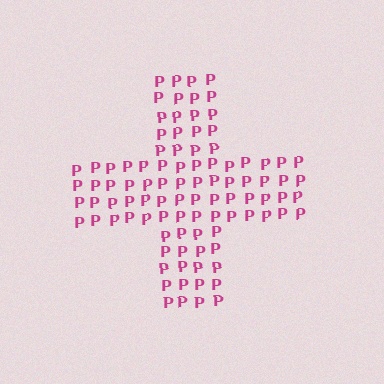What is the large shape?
The large shape is a cross.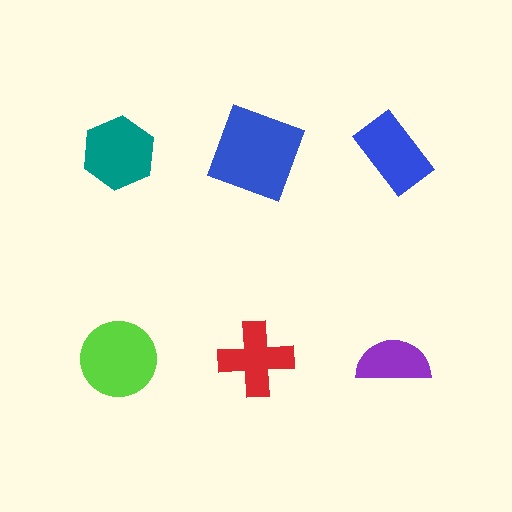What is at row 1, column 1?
A teal hexagon.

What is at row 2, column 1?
A lime circle.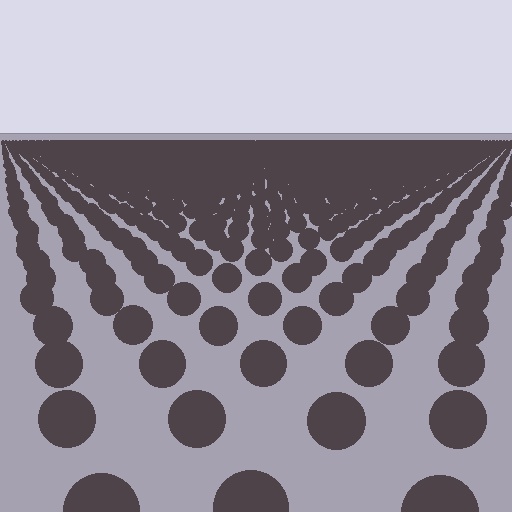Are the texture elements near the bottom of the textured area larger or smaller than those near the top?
Larger. Near the bottom, elements are closer to the viewer and appear at a bigger on-screen size.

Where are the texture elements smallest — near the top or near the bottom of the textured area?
Near the top.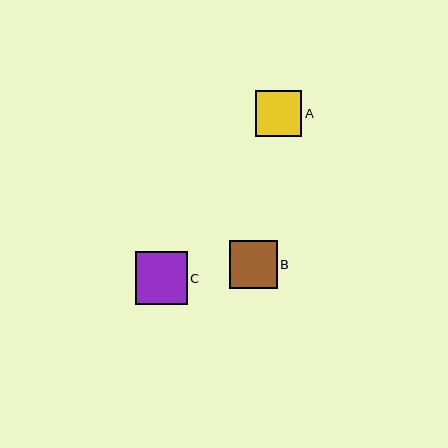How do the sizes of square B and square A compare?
Square B and square A are approximately the same size.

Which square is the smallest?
Square A is the smallest with a size of approximately 46 pixels.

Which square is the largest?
Square C is the largest with a size of approximately 52 pixels.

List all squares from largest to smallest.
From largest to smallest: C, B, A.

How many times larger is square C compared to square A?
Square C is approximately 1.1 times the size of square A.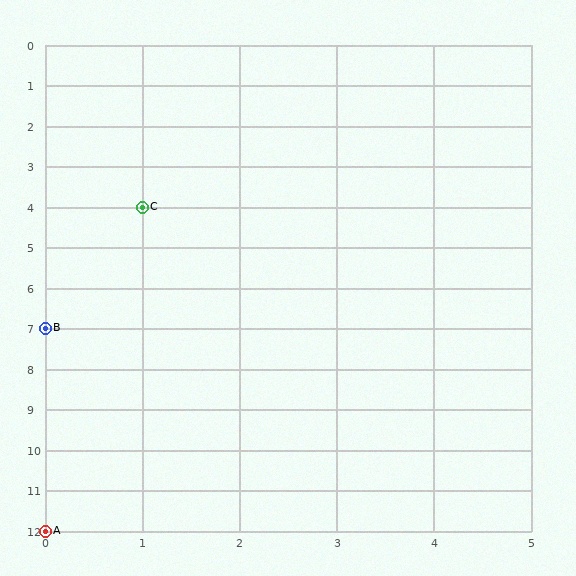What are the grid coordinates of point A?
Point A is at grid coordinates (0, 12).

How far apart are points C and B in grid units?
Points C and B are 1 column and 3 rows apart (about 3.2 grid units diagonally).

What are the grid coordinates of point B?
Point B is at grid coordinates (0, 7).